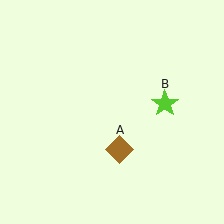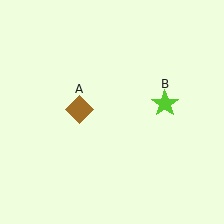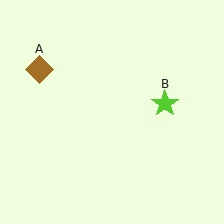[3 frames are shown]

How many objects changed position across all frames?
1 object changed position: brown diamond (object A).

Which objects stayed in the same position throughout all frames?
Lime star (object B) remained stationary.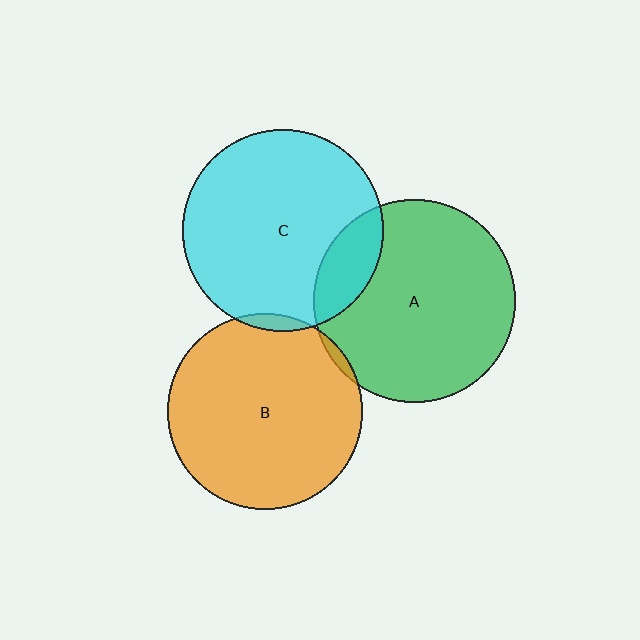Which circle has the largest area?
Circle A (green).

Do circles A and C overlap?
Yes.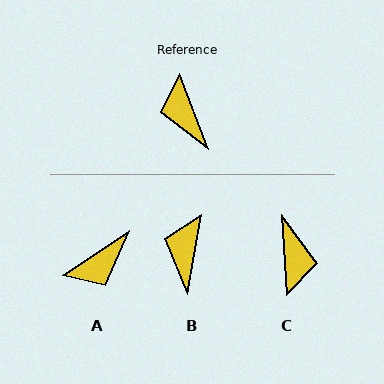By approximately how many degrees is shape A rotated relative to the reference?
Approximately 103 degrees counter-clockwise.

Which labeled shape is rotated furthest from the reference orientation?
C, about 163 degrees away.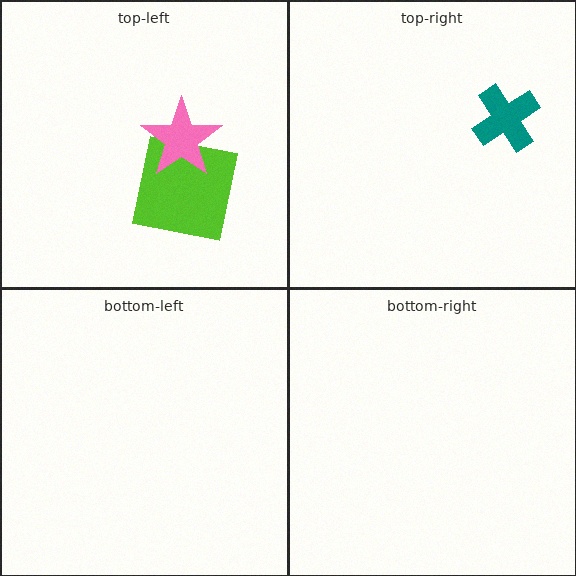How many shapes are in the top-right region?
1.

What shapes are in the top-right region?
The teal cross.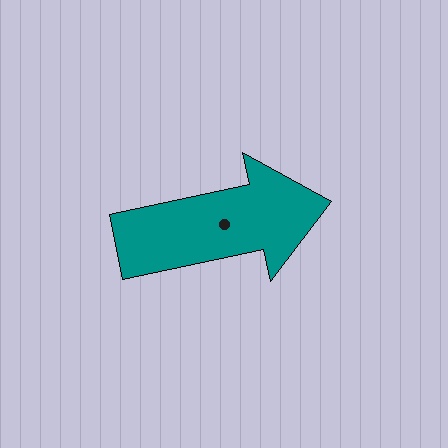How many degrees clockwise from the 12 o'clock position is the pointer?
Approximately 78 degrees.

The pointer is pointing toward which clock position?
Roughly 3 o'clock.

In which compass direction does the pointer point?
East.